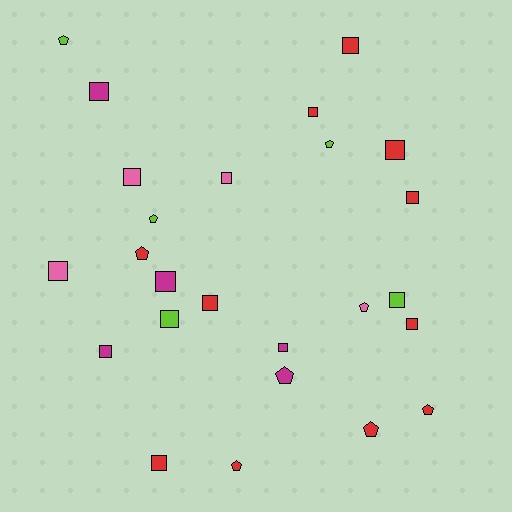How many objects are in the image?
There are 25 objects.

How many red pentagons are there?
There are 4 red pentagons.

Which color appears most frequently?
Red, with 11 objects.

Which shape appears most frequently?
Square, with 16 objects.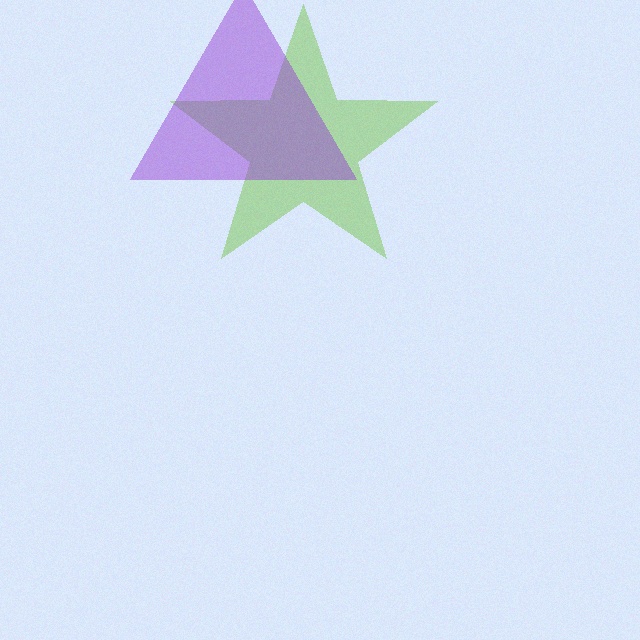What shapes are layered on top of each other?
The layered shapes are: a lime star, a purple triangle.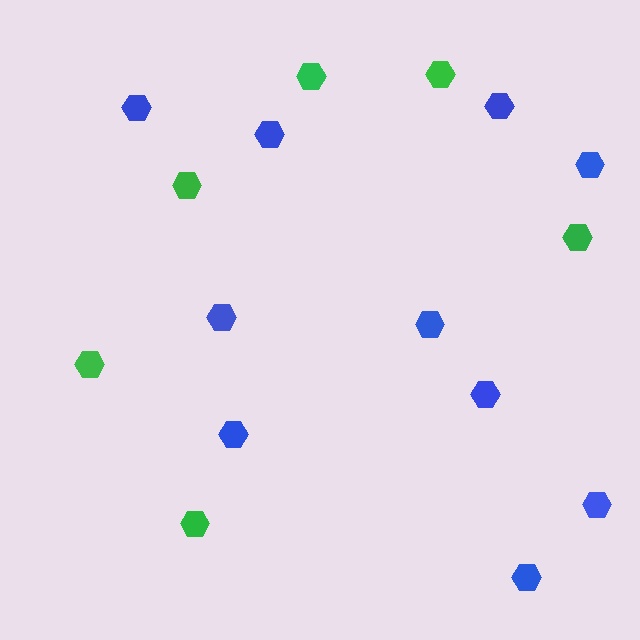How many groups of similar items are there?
There are 2 groups: one group of blue hexagons (10) and one group of green hexagons (6).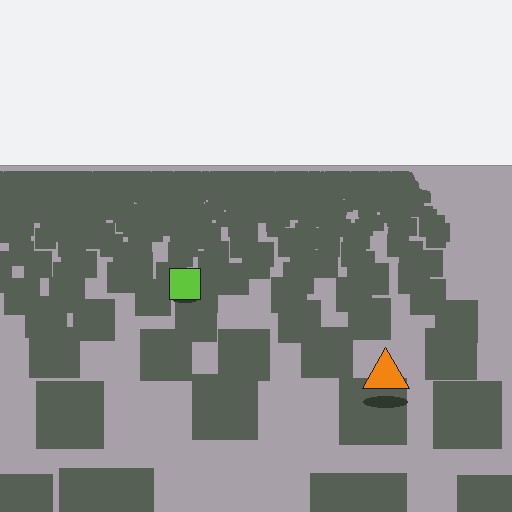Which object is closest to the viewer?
The orange triangle is closest. The texture marks near it are larger and more spread out.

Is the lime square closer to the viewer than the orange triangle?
No. The orange triangle is closer — you can tell from the texture gradient: the ground texture is coarser near it.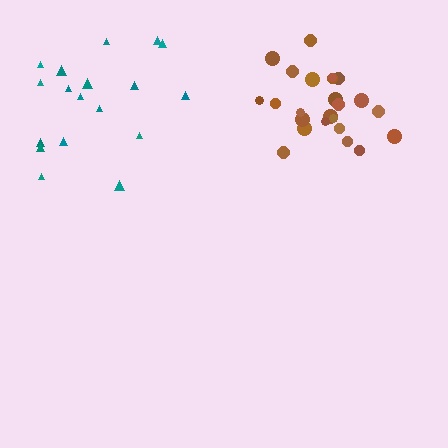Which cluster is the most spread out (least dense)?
Teal.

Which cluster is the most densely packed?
Brown.